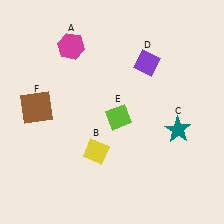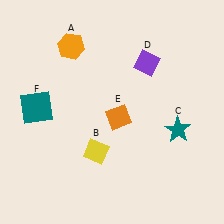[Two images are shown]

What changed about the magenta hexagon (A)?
In Image 1, A is magenta. In Image 2, it changed to orange.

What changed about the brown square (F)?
In Image 1, F is brown. In Image 2, it changed to teal.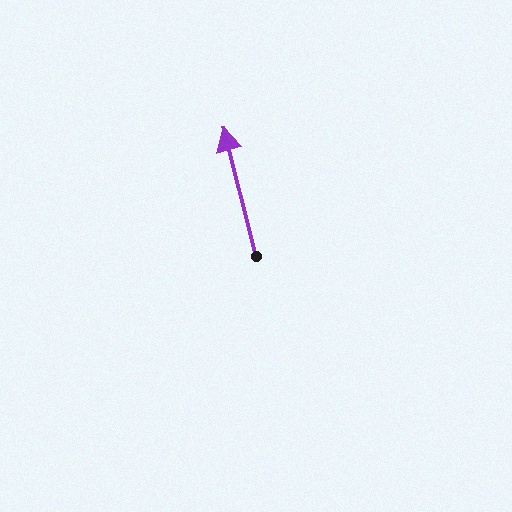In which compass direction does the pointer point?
North.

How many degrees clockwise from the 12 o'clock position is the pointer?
Approximately 346 degrees.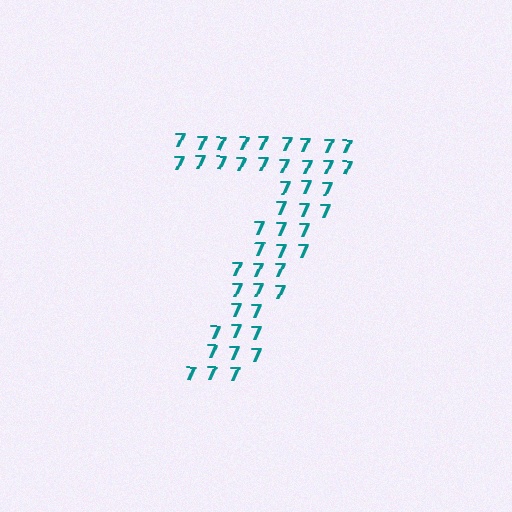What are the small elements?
The small elements are digit 7's.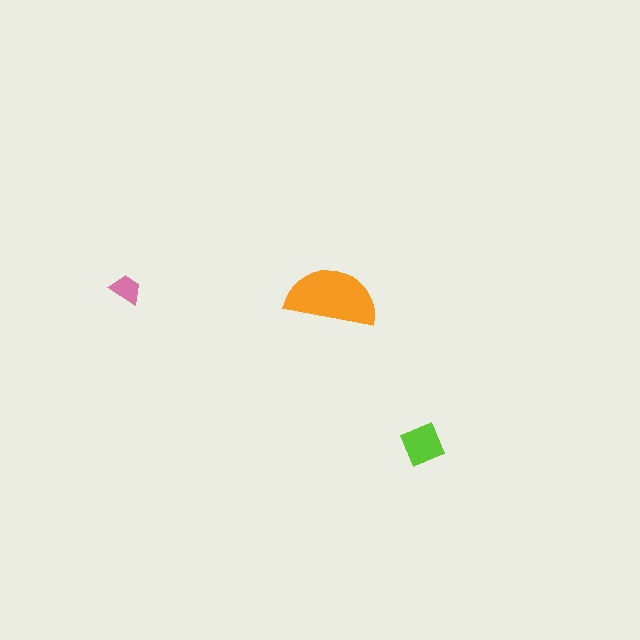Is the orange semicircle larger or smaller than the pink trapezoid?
Larger.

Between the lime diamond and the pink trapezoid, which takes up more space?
The lime diamond.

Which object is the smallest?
The pink trapezoid.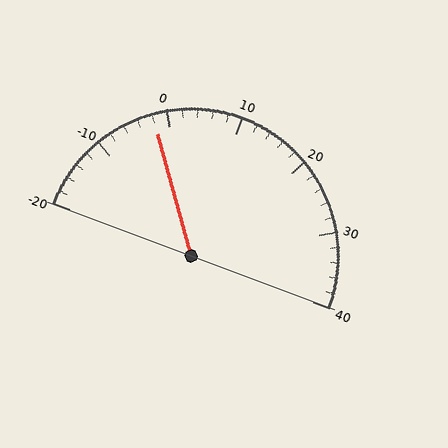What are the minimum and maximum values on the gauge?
The gauge ranges from -20 to 40.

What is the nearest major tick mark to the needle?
The nearest major tick mark is 0.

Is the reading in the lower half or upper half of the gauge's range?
The reading is in the lower half of the range (-20 to 40).